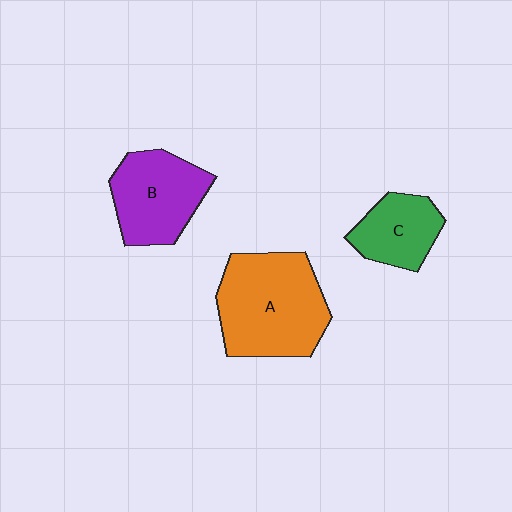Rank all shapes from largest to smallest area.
From largest to smallest: A (orange), B (purple), C (green).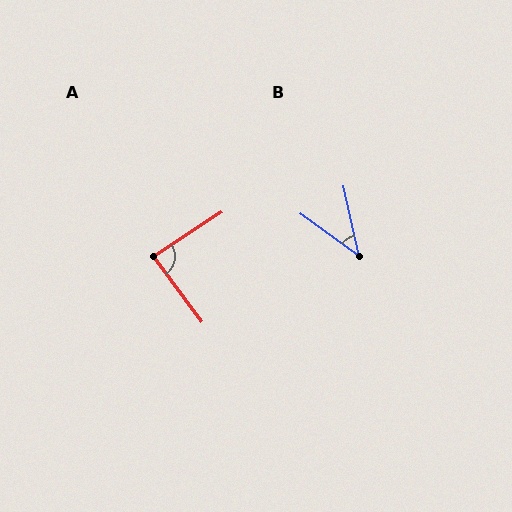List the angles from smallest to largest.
B (41°), A (87°).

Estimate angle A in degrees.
Approximately 87 degrees.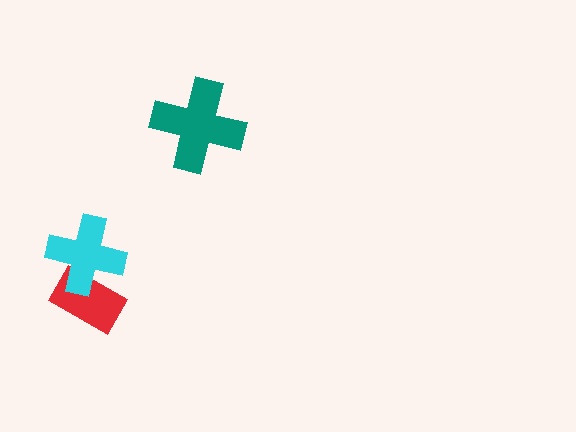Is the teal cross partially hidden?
No, no other shape covers it.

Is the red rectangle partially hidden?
Yes, it is partially covered by another shape.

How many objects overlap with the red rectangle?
1 object overlaps with the red rectangle.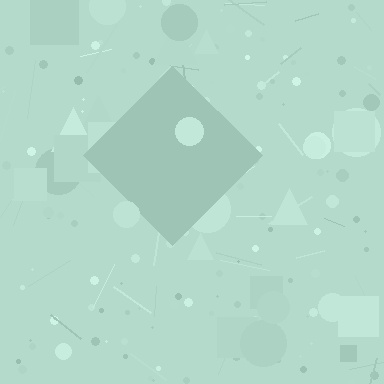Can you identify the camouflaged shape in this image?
The camouflaged shape is a diamond.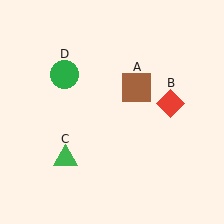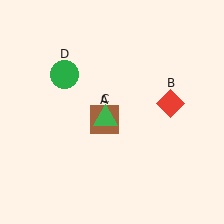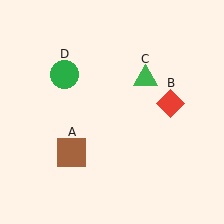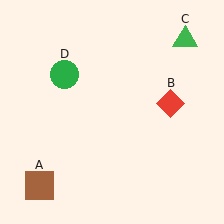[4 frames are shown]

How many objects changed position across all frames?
2 objects changed position: brown square (object A), green triangle (object C).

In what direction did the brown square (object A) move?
The brown square (object A) moved down and to the left.